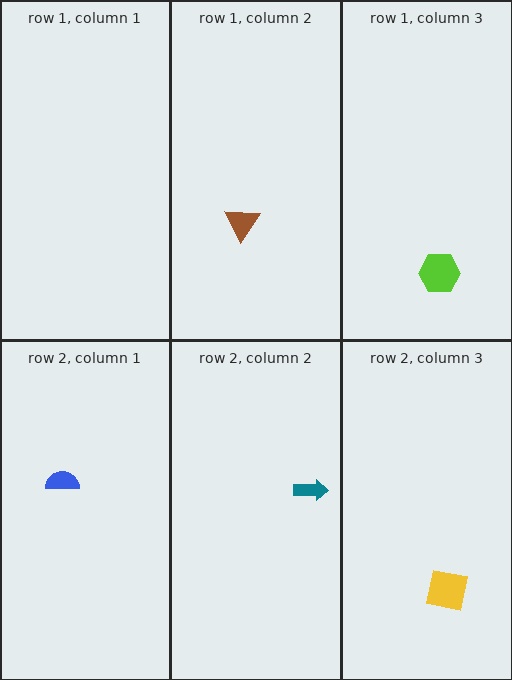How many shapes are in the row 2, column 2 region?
1.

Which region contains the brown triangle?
The row 1, column 2 region.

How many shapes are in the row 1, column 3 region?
1.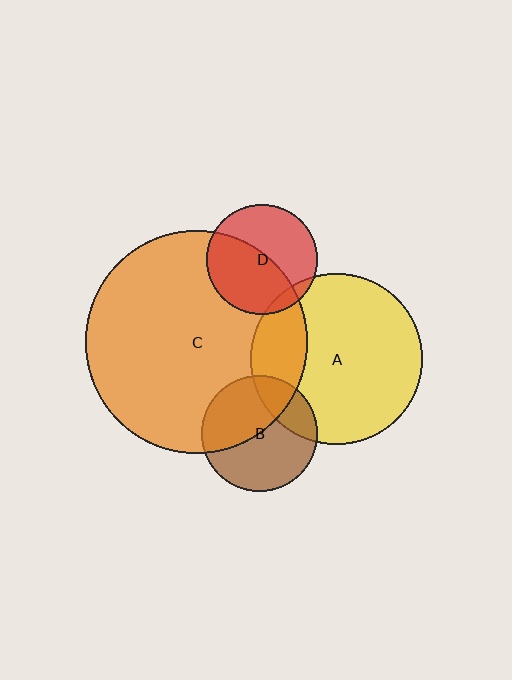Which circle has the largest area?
Circle C (orange).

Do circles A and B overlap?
Yes.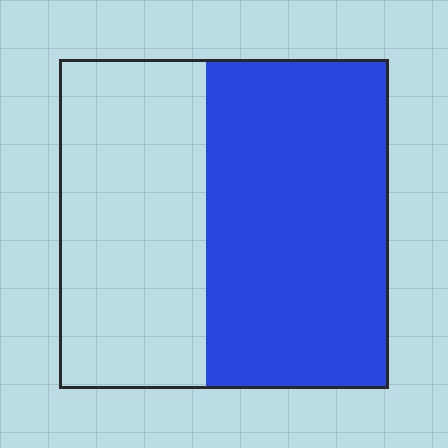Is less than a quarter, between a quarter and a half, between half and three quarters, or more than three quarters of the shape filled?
Between half and three quarters.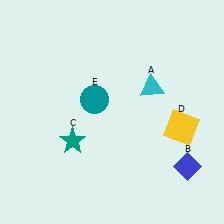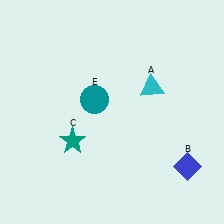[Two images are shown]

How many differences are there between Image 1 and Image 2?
There is 1 difference between the two images.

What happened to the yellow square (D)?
The yellow square (D) was removed in Image 2. It was in the bottom-right area of Image 1.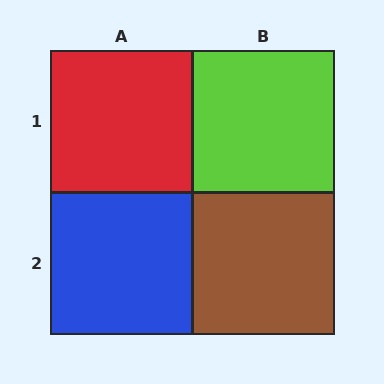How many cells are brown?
1 cell is brown.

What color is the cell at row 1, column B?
Lime.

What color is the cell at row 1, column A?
Red.